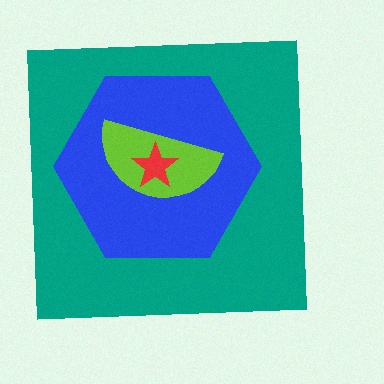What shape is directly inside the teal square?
The blue hexagon.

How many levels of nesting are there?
4.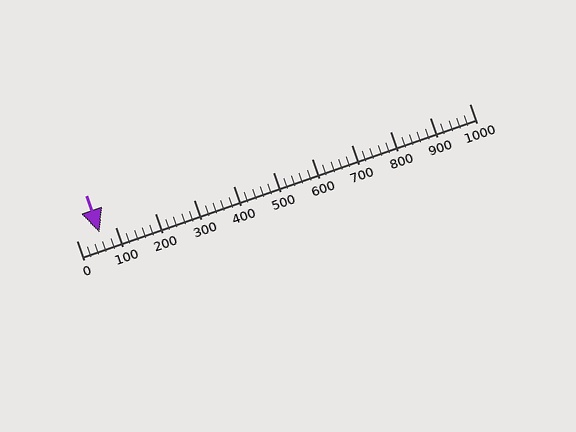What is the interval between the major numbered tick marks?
The major tick marks are spaced 100 units apart.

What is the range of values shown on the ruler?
The ruler shows values from 0 to 1000.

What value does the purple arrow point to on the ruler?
The purple arrow points to approximately 60.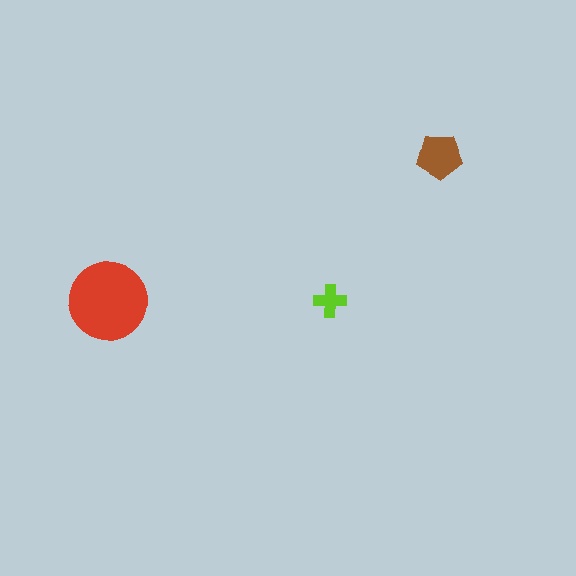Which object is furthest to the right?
The brown pentagon is rightmost.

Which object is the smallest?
The lime cross.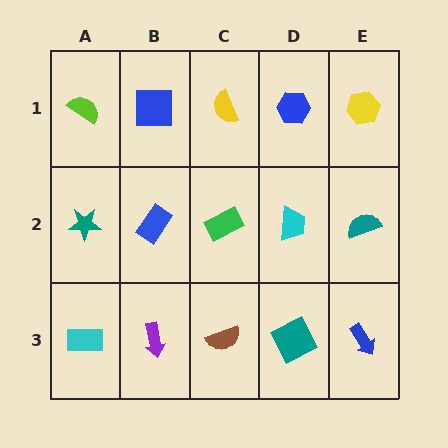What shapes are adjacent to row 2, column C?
A yellow semicircle (row 1, column C), a brown semicircle (row 3, column C), a blue rectangle (row 2, column B), a cyan trapezoid (row 2, column D).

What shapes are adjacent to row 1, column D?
A cyan trapezoid (row 2, column D), a yellow semicircle (row 1, column C), a yellow hexagon (row 1, column E).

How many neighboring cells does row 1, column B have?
3.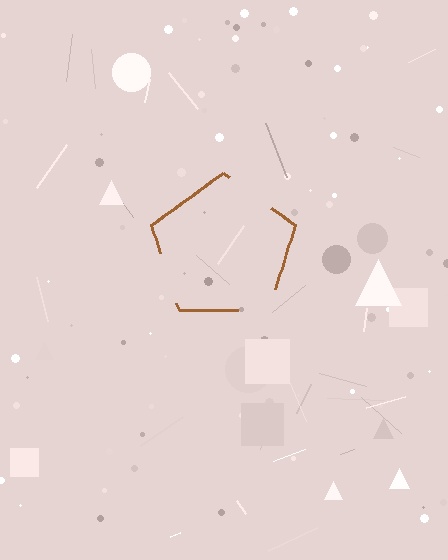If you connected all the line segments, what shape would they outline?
They would outline a pentagon.